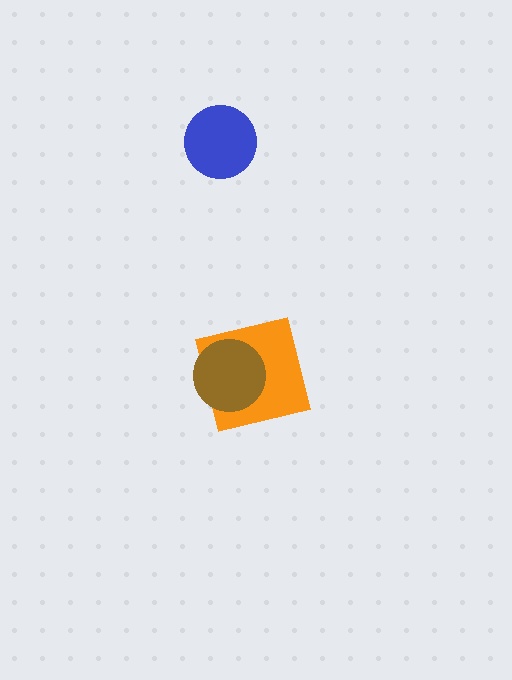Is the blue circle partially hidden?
No, no other shape covers it.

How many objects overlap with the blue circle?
0 objects overlap with the blue circle.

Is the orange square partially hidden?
Yes, it is partially covered by another shape.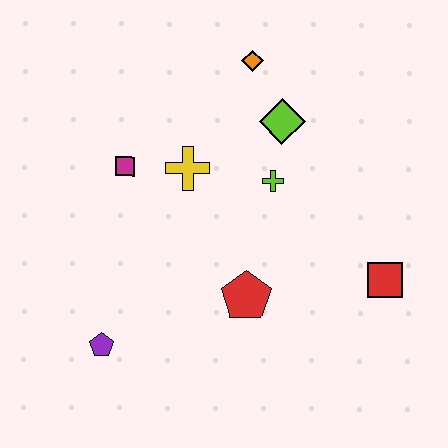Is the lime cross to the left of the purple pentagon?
No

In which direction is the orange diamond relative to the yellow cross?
The orange diamond is above the yellow cross.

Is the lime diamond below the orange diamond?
Yes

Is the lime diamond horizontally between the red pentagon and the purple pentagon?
No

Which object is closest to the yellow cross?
The magenta square is closest to the yellow cross.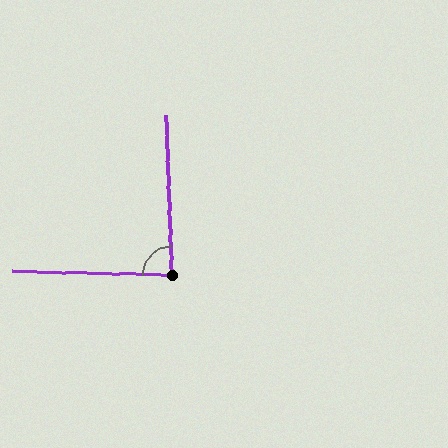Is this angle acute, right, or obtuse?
It is approximately a right angle.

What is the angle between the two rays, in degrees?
Approximately 87 degrees.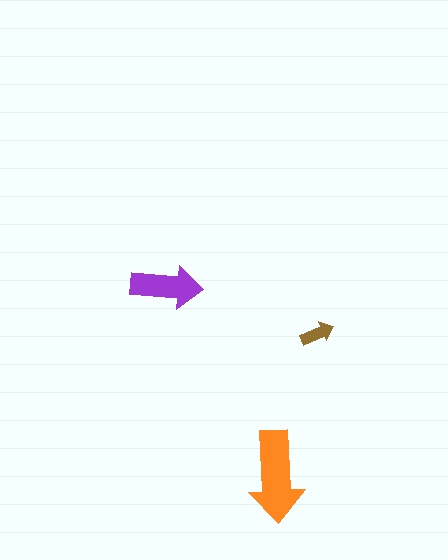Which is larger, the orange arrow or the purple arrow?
The orange one.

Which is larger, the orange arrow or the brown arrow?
The orange one.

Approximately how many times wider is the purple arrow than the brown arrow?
About 2 times wider.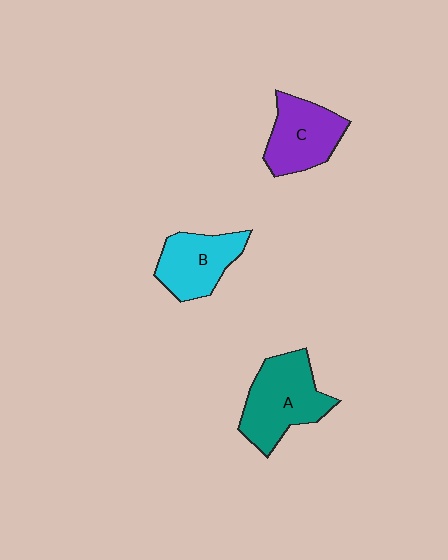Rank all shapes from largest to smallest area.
From largest to smallest: A (teal), C (purple), B (cyan).